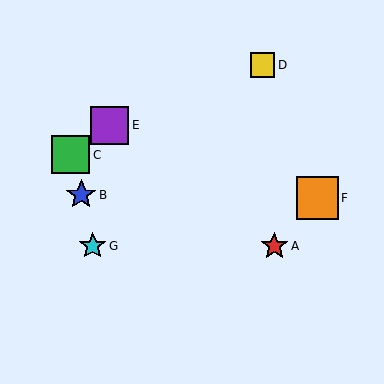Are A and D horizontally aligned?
No, A is at y≈246 and D is at y≈65.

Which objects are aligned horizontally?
Objects A, G are aligned horizontally.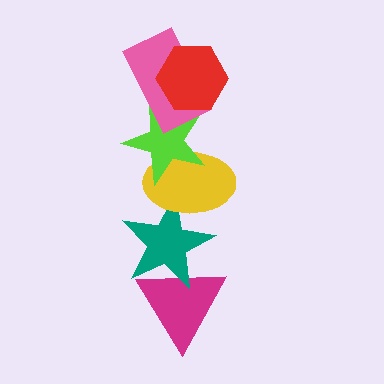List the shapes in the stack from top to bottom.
From top to bottom: the red hexagon, the pink rectangle, the lime star, the yellow ellipse, the teal star, the magenta triangle.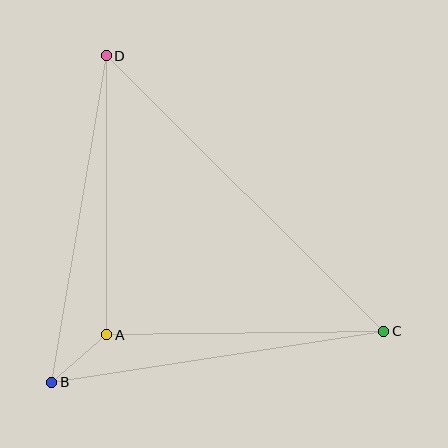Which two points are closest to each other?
Points A and B are closest to each other.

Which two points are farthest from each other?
Points C and D are farthest from each other.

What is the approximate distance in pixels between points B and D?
The distance between B and D is approximately 331 pixels.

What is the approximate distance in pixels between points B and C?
The distance between B and C is approximately 336 pixels.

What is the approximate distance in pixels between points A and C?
The distance between A and C is approximately 277 pixels.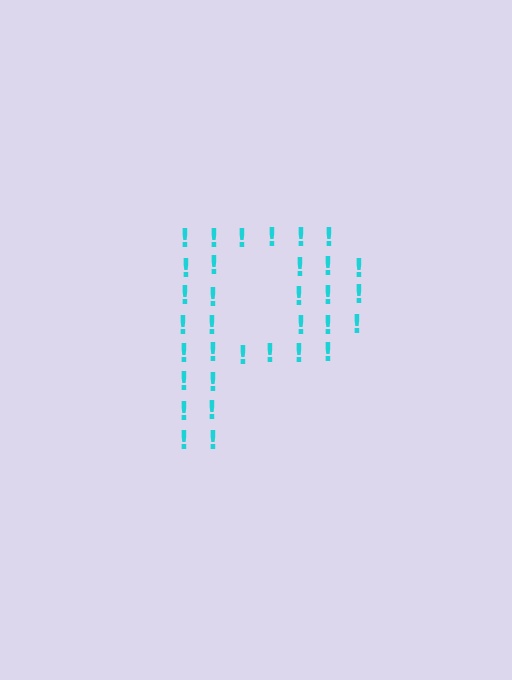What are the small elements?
The small elements are exclamation marks.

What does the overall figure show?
The overall figure shows the letter P.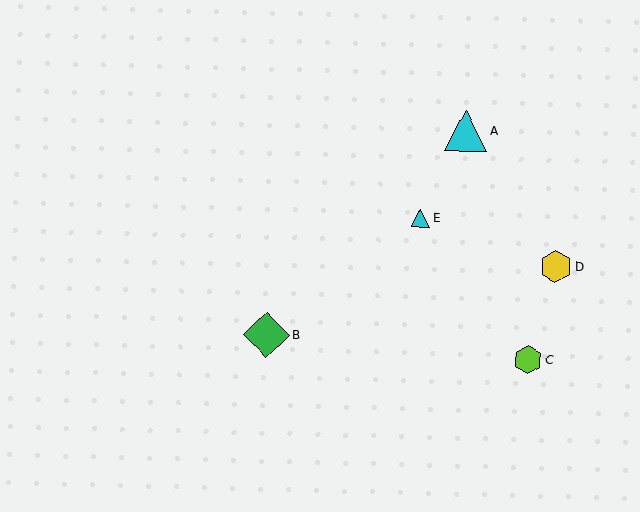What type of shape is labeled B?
Shape B is a green diamond.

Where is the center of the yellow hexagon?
The center of the yellow hexagon is at (556, 266).